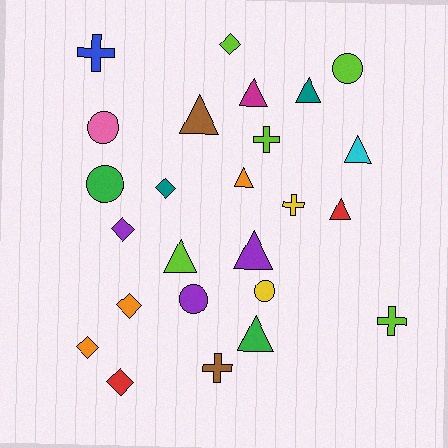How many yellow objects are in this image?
There are 2 yellow objects.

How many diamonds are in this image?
There are 6 diamonds.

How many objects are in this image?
There are 25 objects.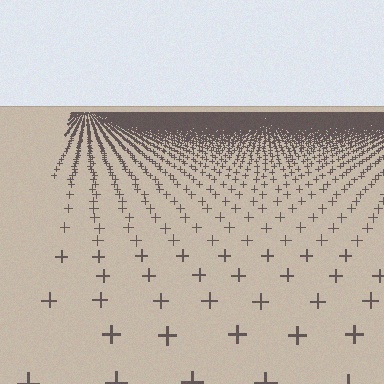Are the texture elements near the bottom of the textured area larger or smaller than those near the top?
Larger. Near the bottom, elements are closer to the viewer and appear at a bigger on-screen size.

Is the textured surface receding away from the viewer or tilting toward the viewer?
The surface is receding away from the viewer. Texture elements get smaller and denser toward the top.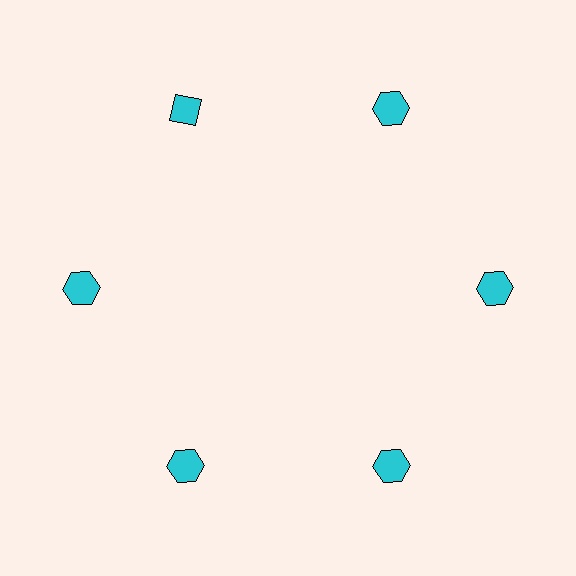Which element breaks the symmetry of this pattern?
The cyan diamond at roughly the 11 o'clock position breaks the symmetry. All other shapes are cyan hexagons.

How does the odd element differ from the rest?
It has a different shape: diamond instead of hexagon.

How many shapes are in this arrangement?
There are 6 shapes arranged in a ring pattern.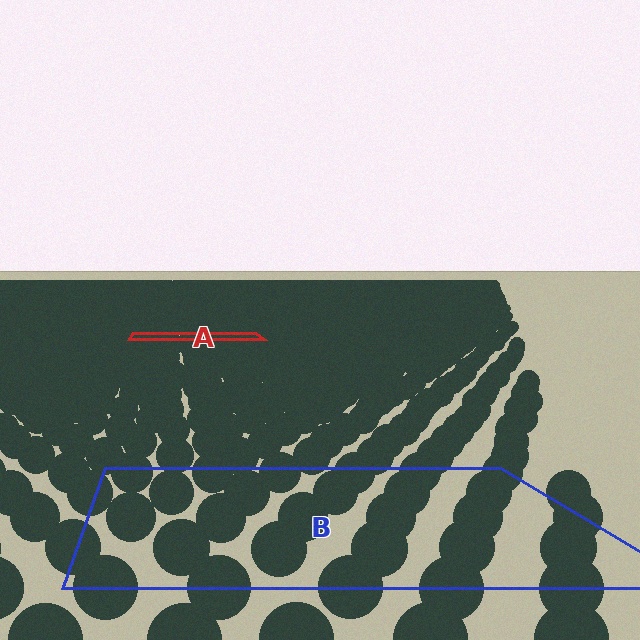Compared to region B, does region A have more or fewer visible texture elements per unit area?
Region A has more texture elements per unit area — they are packed more densely because it is farther away.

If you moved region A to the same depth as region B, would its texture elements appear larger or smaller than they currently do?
They would appear larger. At a closer depth, the same texture elements are projected at a bigger on-screen size.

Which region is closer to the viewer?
Region B is closer. The texture elements there are larger and more spread out.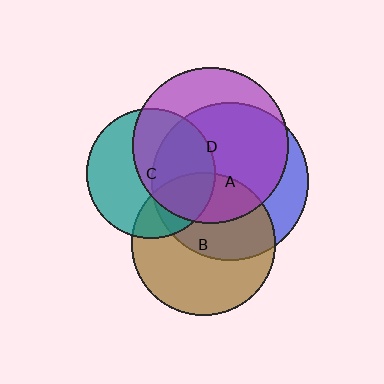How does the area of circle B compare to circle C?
Approximately 1.2 times.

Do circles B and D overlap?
Yes.